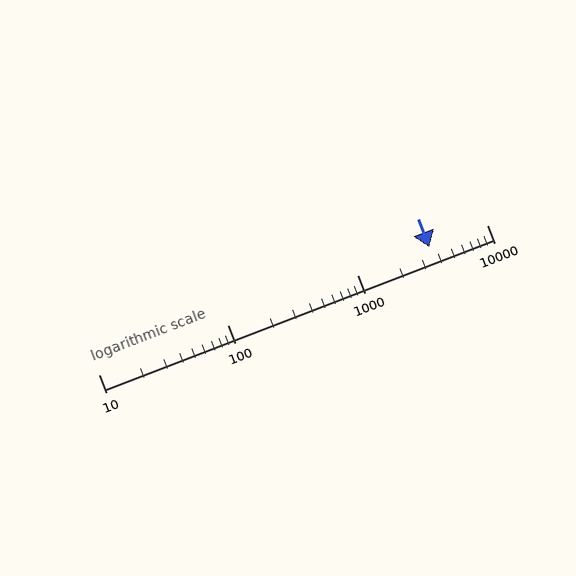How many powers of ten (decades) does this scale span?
The scale spans 3 decades, from 10 to 10000.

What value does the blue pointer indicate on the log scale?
The pointer indicates approximately 3600.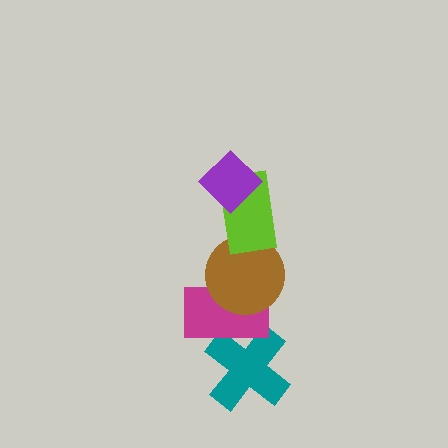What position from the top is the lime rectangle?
The lime rectangle is 2nd from the top.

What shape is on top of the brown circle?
The lime rectangle is on top of the brown circle.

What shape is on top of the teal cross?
The magenta rectangle is on top of the teal cross.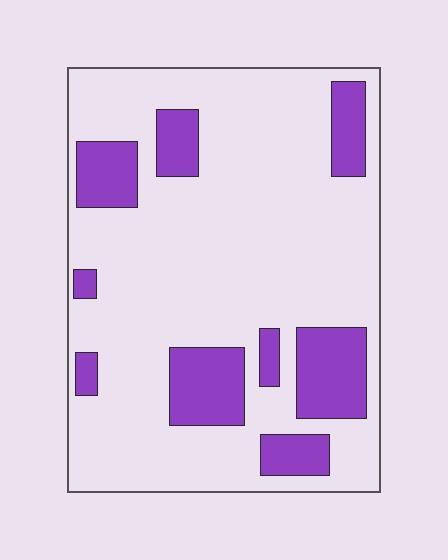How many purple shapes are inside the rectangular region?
9.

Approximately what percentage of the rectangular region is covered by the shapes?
Approximately 20%.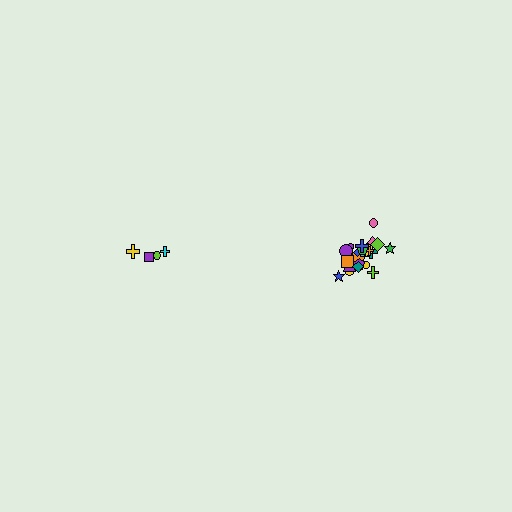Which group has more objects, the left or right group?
The right group.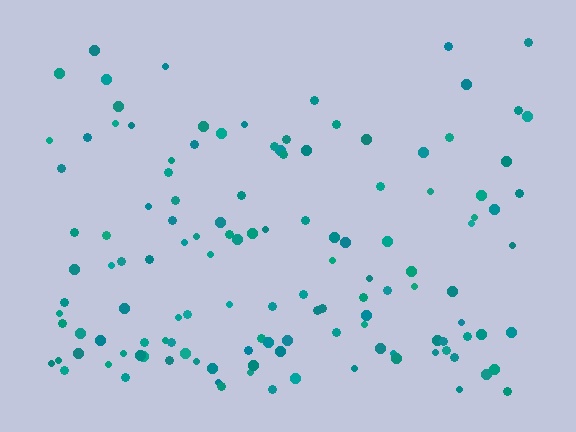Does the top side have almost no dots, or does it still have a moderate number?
Still a moderate number, just noticeably fewer than the bottom.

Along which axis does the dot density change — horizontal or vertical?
Vertical.